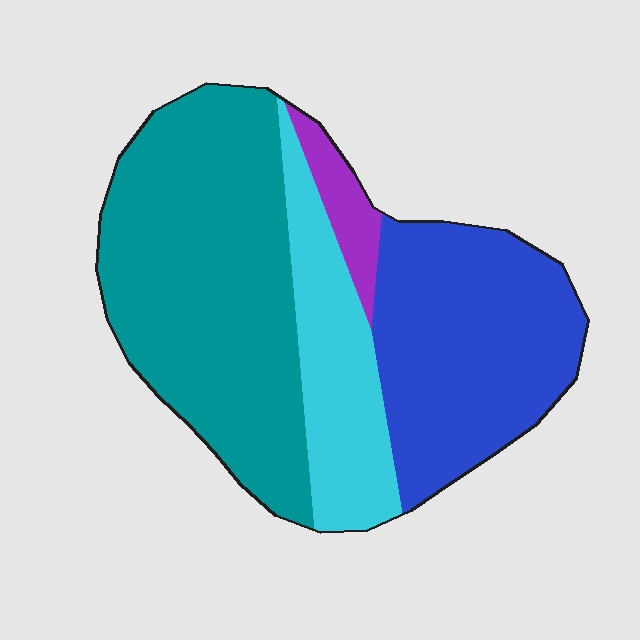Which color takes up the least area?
Purple, at roughly 5%.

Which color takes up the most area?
Teal, at roughly 45%.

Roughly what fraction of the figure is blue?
Blue covers 32% of the figure.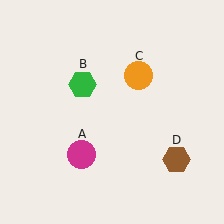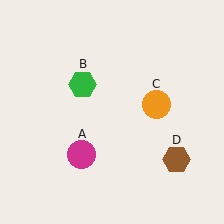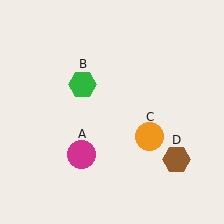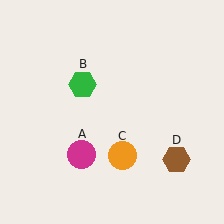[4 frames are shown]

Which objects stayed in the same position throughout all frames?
Magenta circle (object A) and green hexagon (object B) and brown hexagon (object D) remained stationary.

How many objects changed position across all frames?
1 object changed position: orange circle (object C).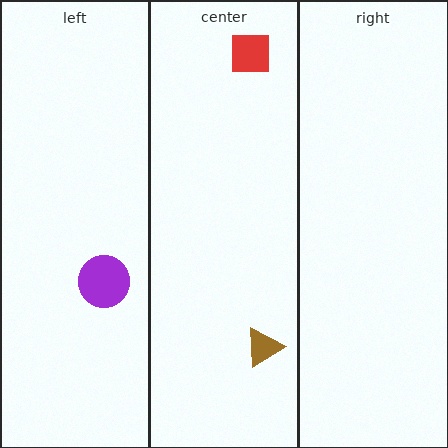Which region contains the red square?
The center region.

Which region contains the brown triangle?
The center region.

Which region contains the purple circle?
The left region.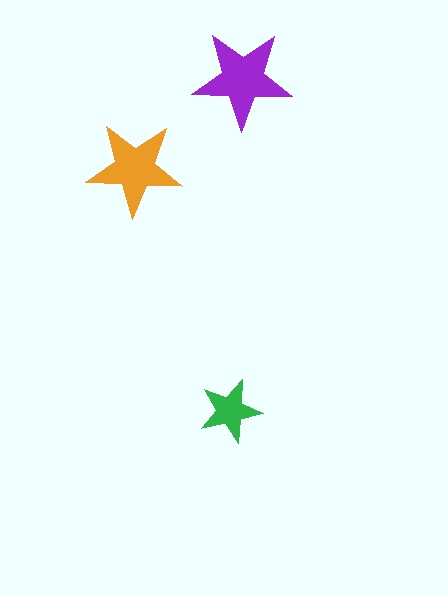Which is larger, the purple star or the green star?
The purple one.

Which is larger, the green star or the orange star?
The orange one.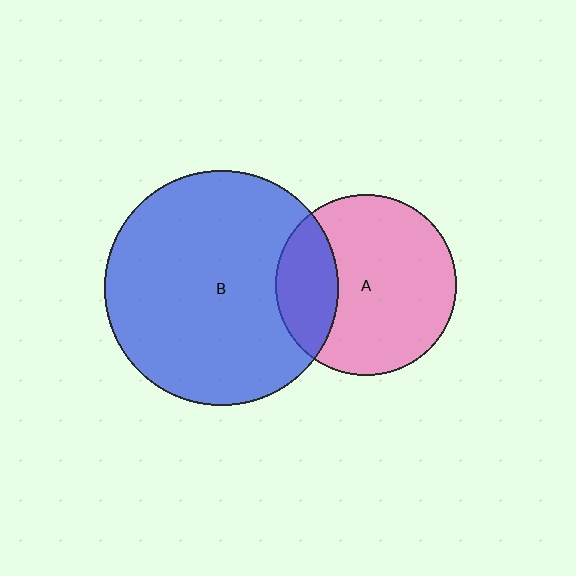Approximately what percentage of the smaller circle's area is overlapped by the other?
Approximately 25%.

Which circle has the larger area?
Circle B (blue).